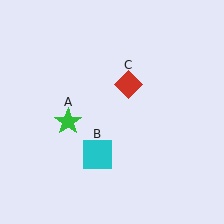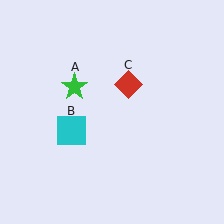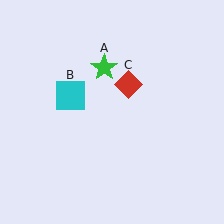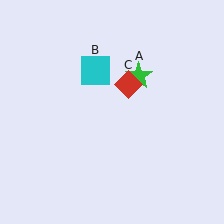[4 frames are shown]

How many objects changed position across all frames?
2 objects changed position: green star (object A), cyan square (object B).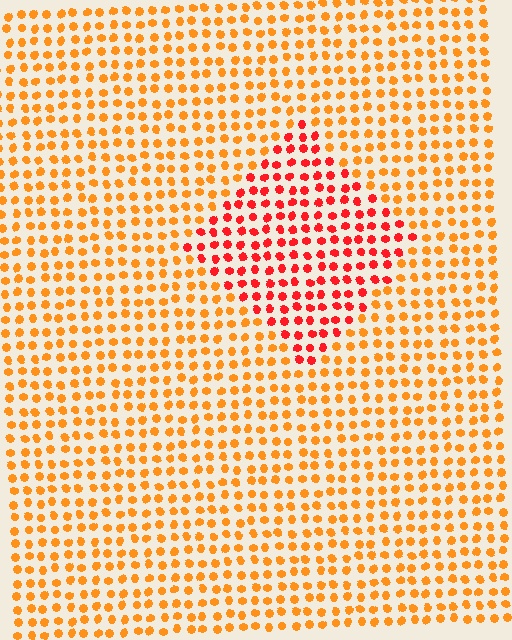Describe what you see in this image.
The image is filled with small orange elements in a uniform arrangement. A diamond-shaped region is visible where the elements are tinted to a slightly different hue, forming a subtle color boundary.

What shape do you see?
I see a diamond.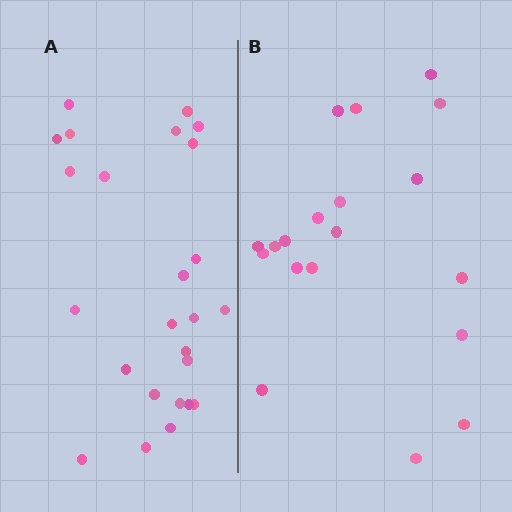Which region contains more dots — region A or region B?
Region A (the left region) has more dots.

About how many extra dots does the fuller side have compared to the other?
Region A has about 6 more dots than region B.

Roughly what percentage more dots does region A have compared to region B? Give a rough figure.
About 30% more.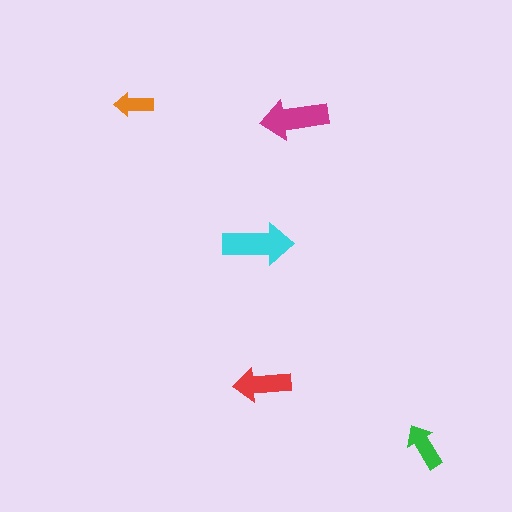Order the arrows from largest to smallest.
the cyan one, the magenta one, the red one, the green one, the orange one.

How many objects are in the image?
There are 5 objects in the image.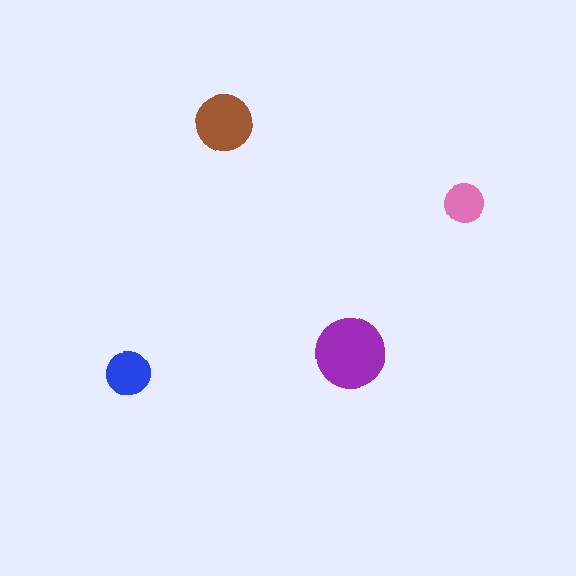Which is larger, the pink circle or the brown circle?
The brown one.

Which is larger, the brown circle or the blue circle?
The brown one.